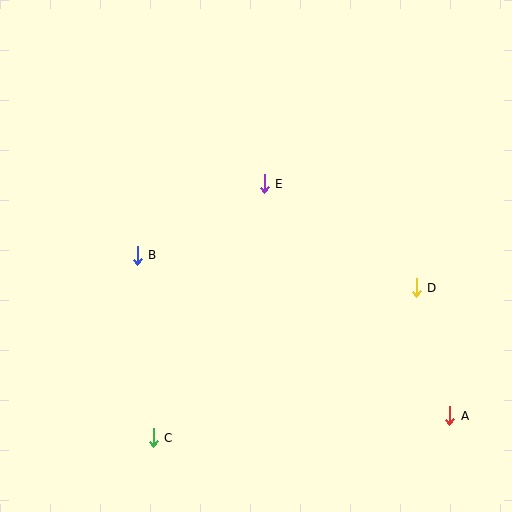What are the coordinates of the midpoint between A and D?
The midpoint between A and D is at (433, 352).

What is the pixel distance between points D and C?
The distance between D and C is 303 pixels.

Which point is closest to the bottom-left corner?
Point C is closest to the bottom-left corner.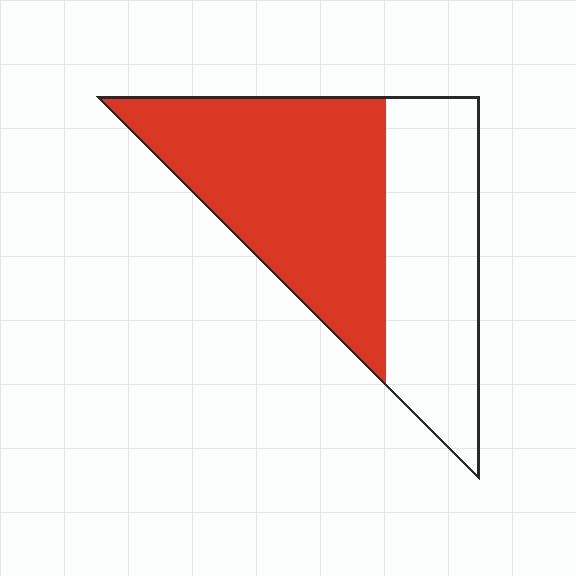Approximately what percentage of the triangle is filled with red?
Approximately 55%.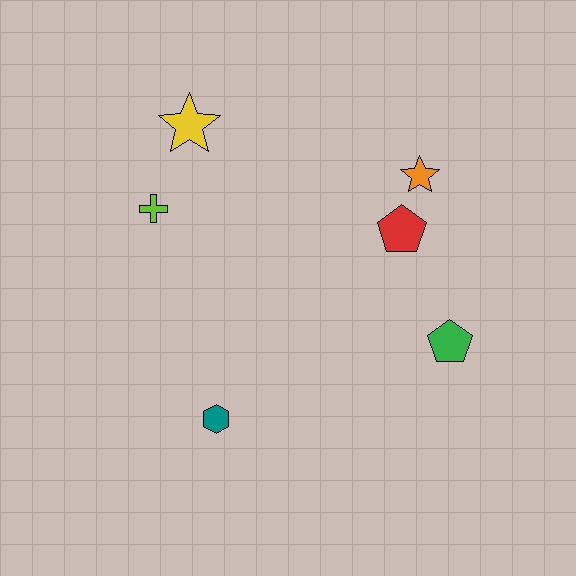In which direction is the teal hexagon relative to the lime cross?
The teal hexagon is below the lime cross.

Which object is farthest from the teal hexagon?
The orange star is farthest from the teal hexagon.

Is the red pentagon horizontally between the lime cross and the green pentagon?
Yes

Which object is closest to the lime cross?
The yellow star is closest to the lime cross.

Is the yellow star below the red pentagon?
No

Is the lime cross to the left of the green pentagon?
Yes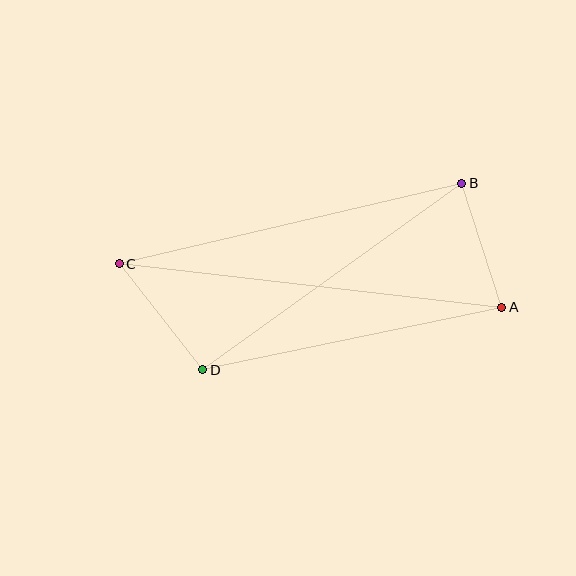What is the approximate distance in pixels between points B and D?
The distance between B and D is approximately 319 pixels.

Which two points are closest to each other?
Points A and B are closest to each other.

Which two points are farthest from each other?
Points A and C are farthest from each other.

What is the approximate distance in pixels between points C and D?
The distance between C and D is approximately 135 pixels.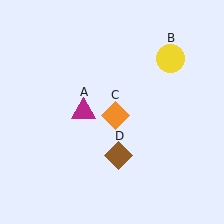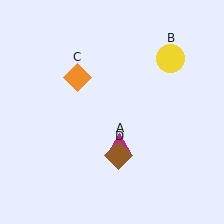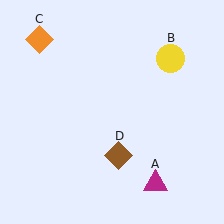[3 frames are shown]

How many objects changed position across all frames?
2 objects changed position: magenta triangle (object A), orange diamond (object C).